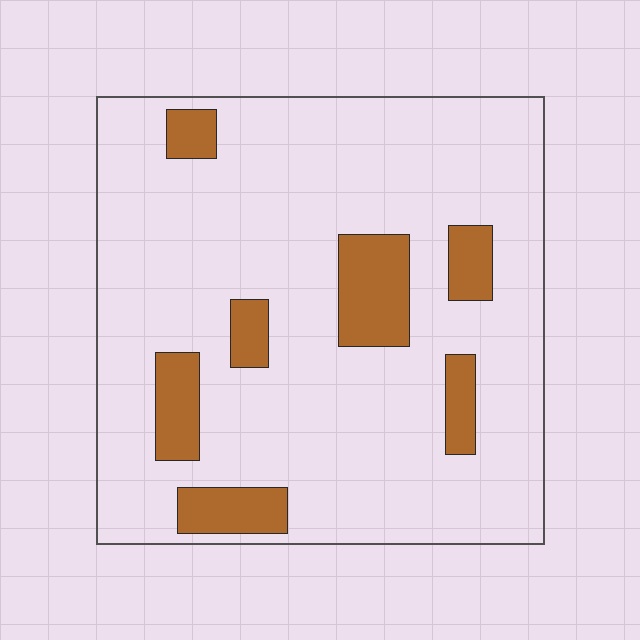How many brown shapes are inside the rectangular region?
7.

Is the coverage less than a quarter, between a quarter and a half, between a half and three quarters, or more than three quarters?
Less than a quarter.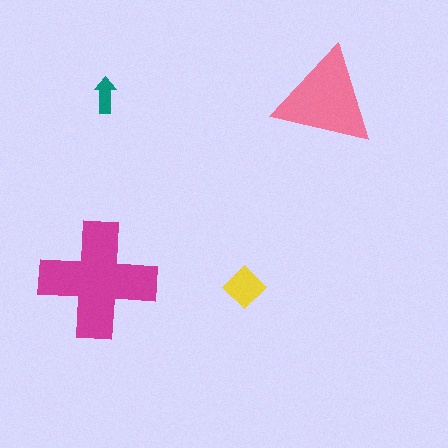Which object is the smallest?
The teal arrow.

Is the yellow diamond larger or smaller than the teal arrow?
Larger.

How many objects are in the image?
There are 4 objects in the image.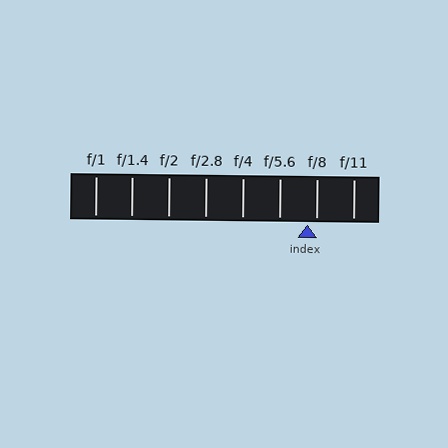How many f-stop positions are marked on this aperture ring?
There are 8 f-stop positions marked.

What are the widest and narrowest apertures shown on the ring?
The widest aperture shown is f/1 and the narrowest is f/11.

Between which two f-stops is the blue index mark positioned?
The index mark is between f/5.6 and f/8.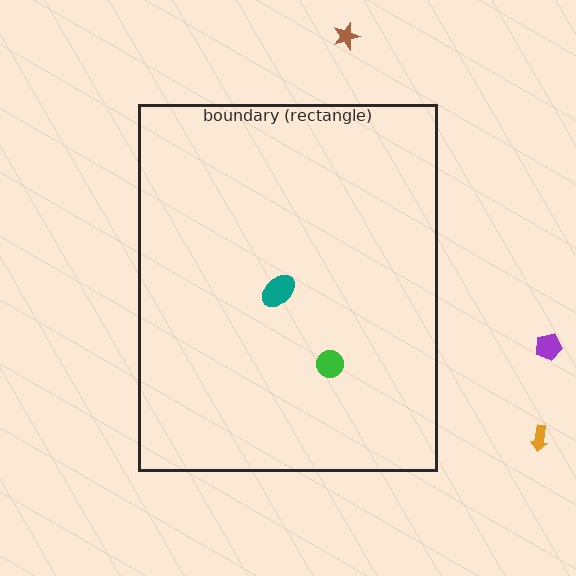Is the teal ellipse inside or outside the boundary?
Inside.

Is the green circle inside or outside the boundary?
Inside.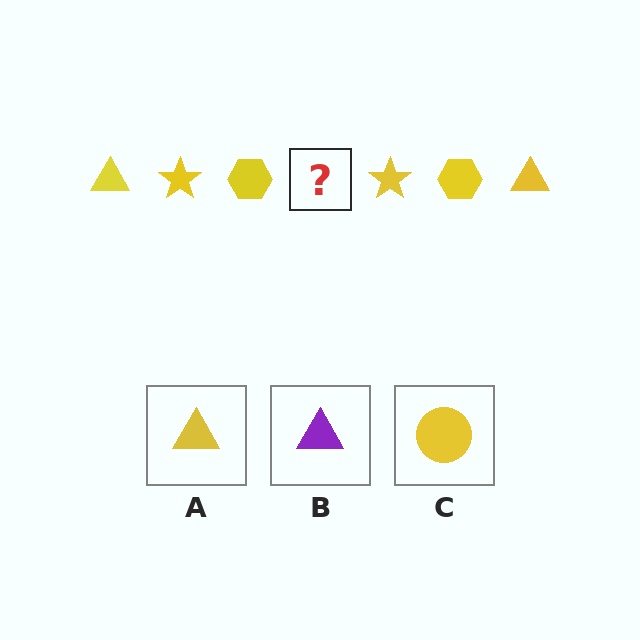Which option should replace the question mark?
Option A.